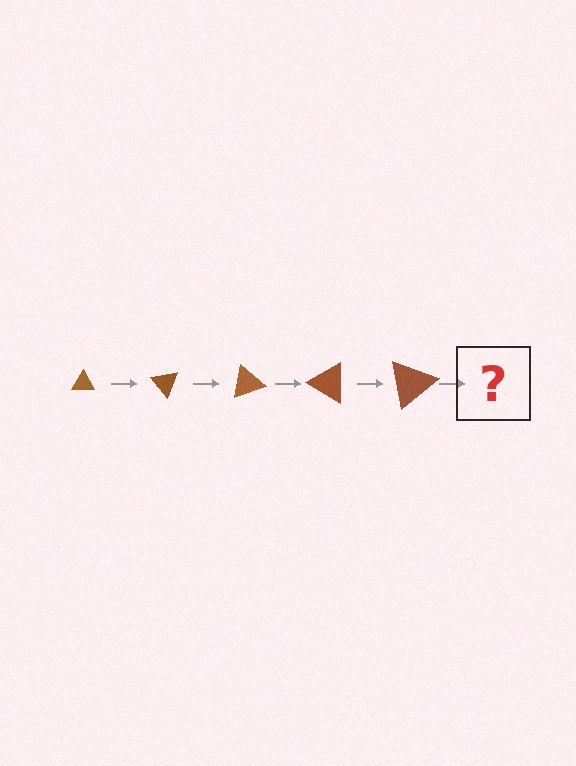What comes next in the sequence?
The next element should be a triangle, larger than the previous one and rotated 250 degrees from the start.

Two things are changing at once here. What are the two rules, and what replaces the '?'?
The two rules are that the triangle grows larger each step and it rotates 50 degrees each step. The '?' should be a triangle, larger than the previous one and rotated 250 degrees from the start.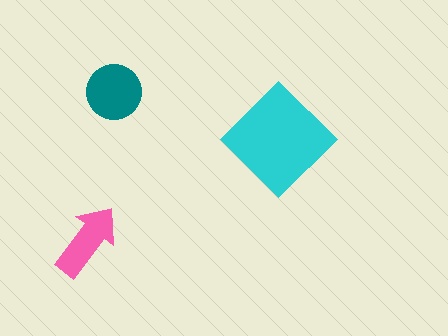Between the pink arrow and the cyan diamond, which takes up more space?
The cyan diamond.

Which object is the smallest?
The pink arrow.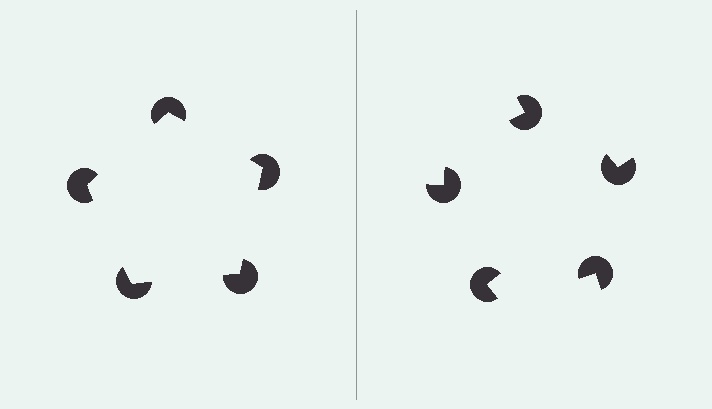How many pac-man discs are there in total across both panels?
10 — 5 on each side.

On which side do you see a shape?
An illusory pentagon appears on the left side. On the right side the wedge cuts are rotated, so no coherent shape forms.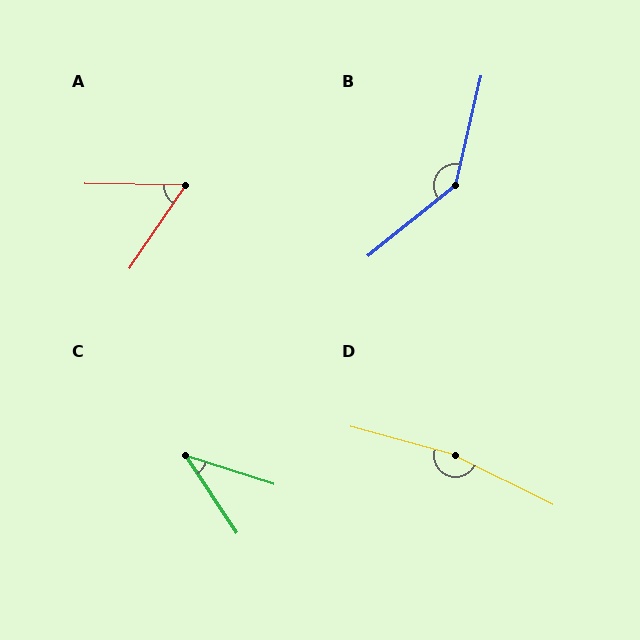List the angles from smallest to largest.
C (38°), A (56°), B (142°), D (169°).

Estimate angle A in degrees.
Approximately 56 degrees.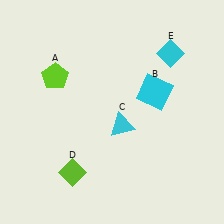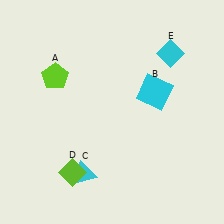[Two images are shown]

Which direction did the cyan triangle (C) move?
The cyan triangle (C) moved down.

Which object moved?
The cyan triangle (C) moved down.